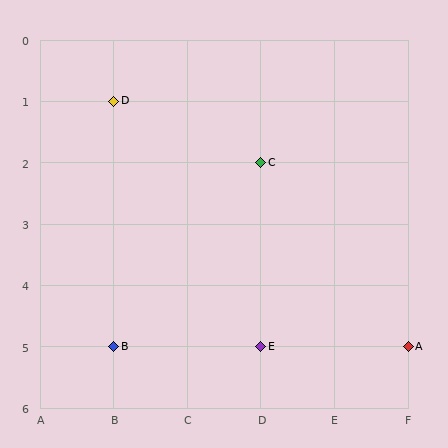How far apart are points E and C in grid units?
Points E and C are 3 rows apart.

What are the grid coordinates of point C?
Point C is at grid coordinates (D, 2).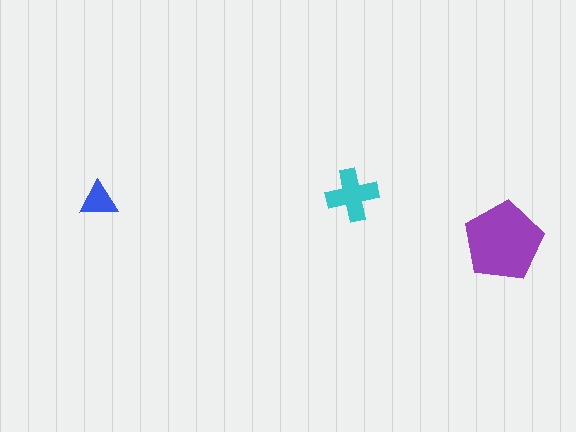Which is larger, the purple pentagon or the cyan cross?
The purple pentagon.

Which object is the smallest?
The blue triangle.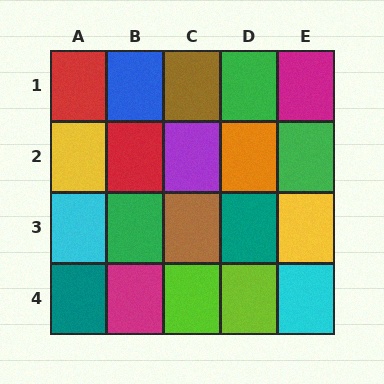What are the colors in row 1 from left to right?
Red, blue, brown, green, magenta.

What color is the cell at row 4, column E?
Cyan.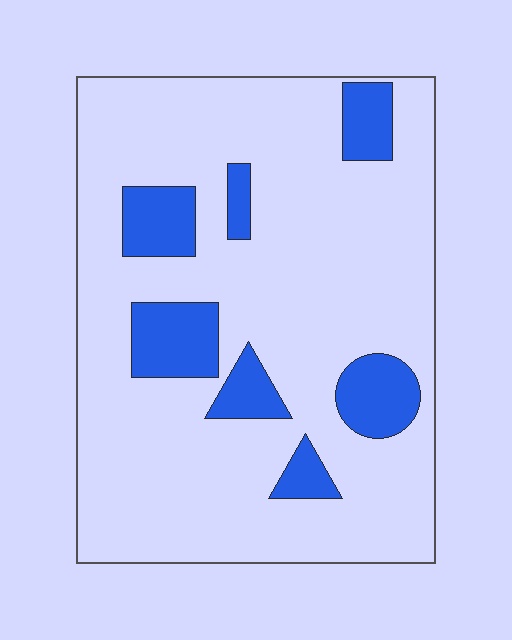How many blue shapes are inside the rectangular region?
7.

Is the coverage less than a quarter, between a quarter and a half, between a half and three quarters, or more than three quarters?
Less than a quarter.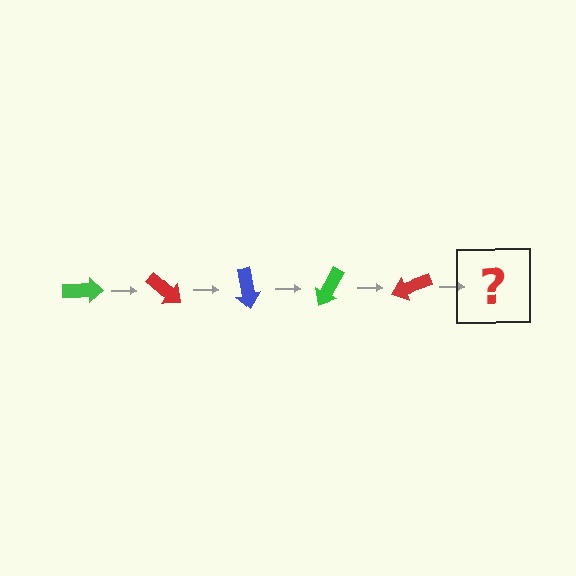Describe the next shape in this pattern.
It should be a blue arrow, rotated 200 degrees from the start.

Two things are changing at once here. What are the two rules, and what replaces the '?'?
The two rules are that it rotates 40 degrees each step and the color cycles through green, red, and blue. The '?' should be a blue arrow, rotated 200 degrees from the start.